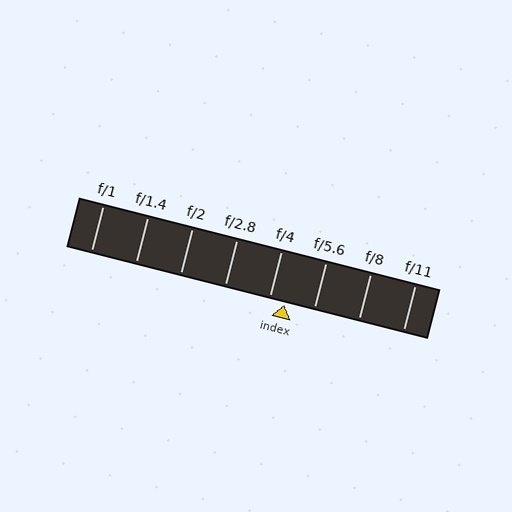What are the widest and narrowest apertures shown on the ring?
The widest aperture shown is f/1 and the narrowest is f/11.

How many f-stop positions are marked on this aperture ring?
There are 8 f-stop positions marked.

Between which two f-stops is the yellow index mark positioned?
The index mark is between f/4 and f/5.6.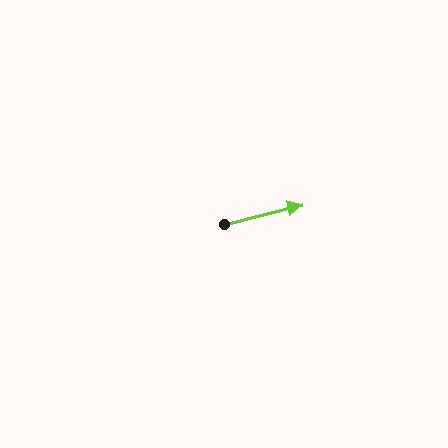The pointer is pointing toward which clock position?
Roughly 3 o'clock.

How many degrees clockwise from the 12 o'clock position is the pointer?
Approximately 76 degrees.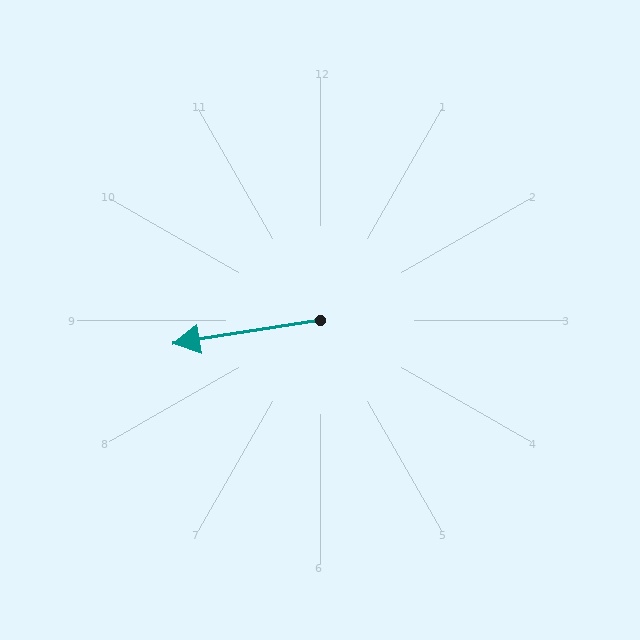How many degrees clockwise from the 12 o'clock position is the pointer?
Approximately 261 degrees.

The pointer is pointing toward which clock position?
Roughly 9 o'clock.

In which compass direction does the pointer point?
West.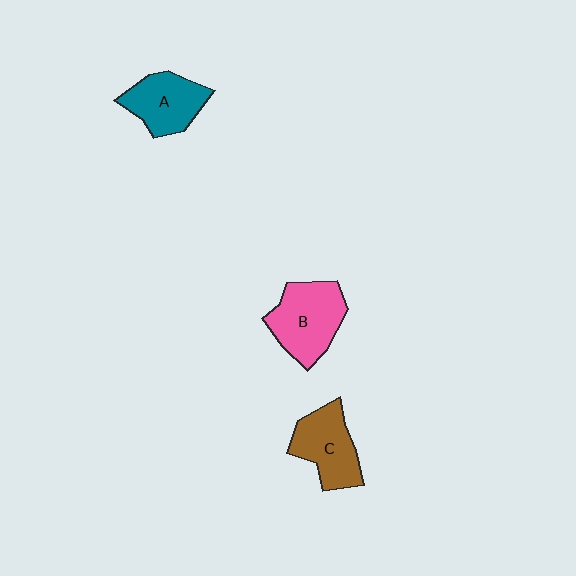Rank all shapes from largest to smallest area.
From largest to smallest: B (pink), C (brown), A (teal).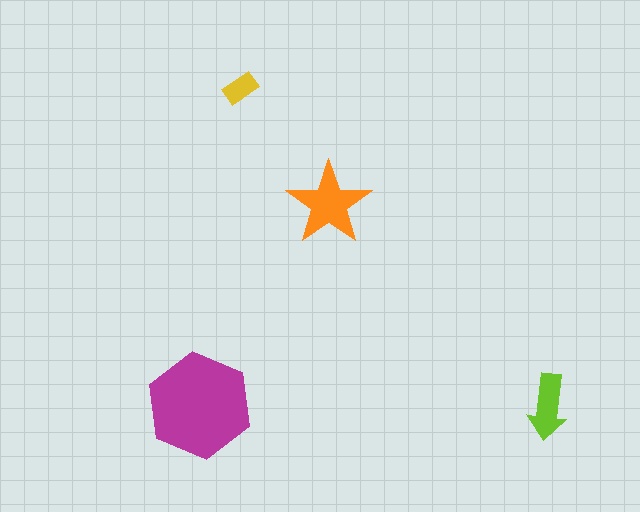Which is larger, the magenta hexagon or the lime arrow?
The magenta hexagon.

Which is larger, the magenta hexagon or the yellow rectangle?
The magenta hexagon.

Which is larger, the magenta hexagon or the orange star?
The magenta hexagon.